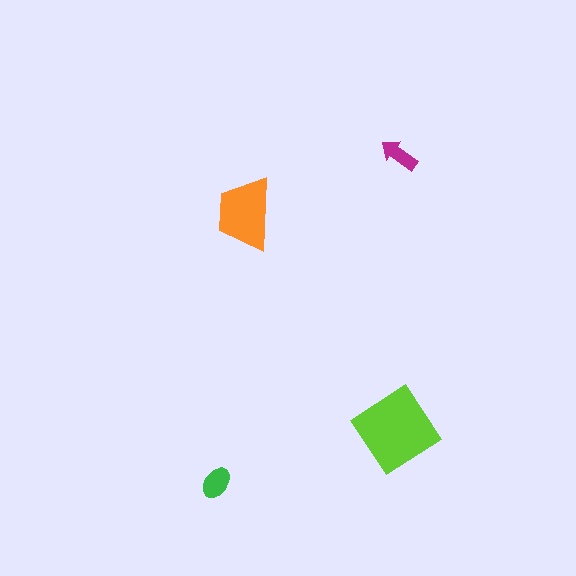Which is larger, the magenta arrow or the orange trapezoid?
The orange trapezoid.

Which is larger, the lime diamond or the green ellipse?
The lime diamond.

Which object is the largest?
The lime diamond.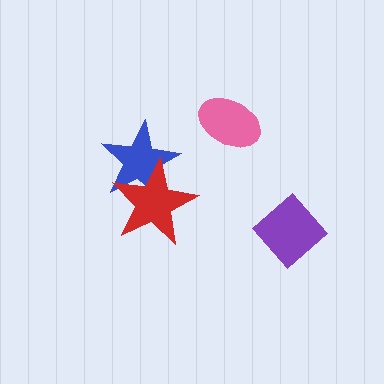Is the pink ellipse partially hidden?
No, no other shape covers it.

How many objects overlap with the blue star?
1 object overlaps with the blue star.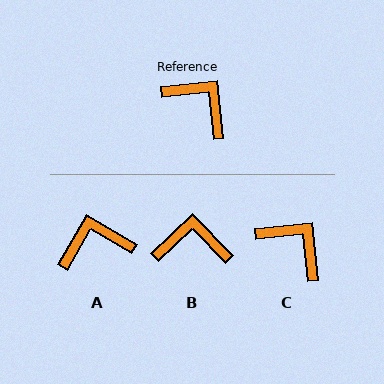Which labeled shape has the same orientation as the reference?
C.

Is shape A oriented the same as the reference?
No, it is off by about 54 degrees.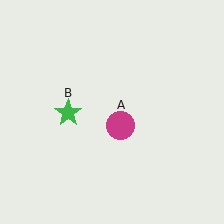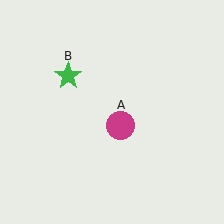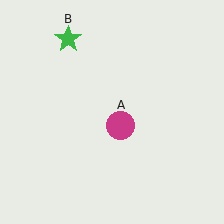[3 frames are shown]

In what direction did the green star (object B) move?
The green star (object B) moved up.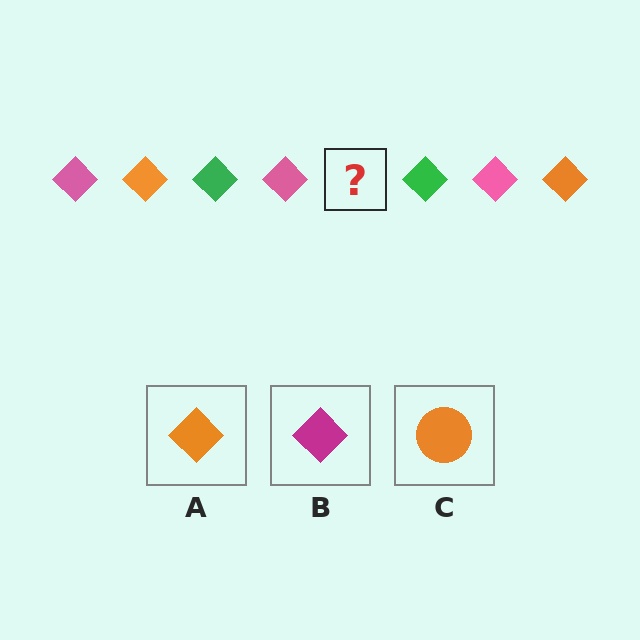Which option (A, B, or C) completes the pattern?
A.